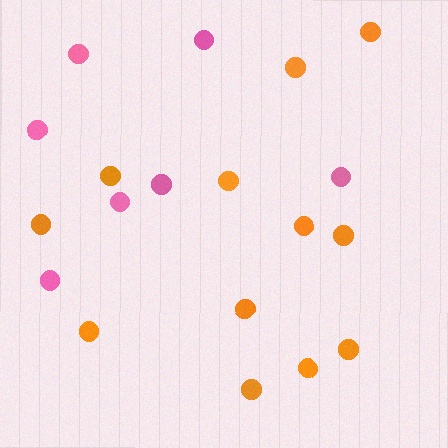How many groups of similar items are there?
There are 2 groups: one group of orange circles (12) and one group of pink circles (7).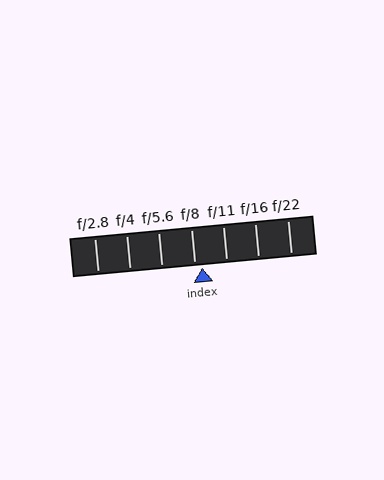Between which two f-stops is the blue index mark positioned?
The index mark is between f/8 and f/11.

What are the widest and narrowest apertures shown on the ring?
The widest aperture shown is f/2.8 and the narrowest is f/22.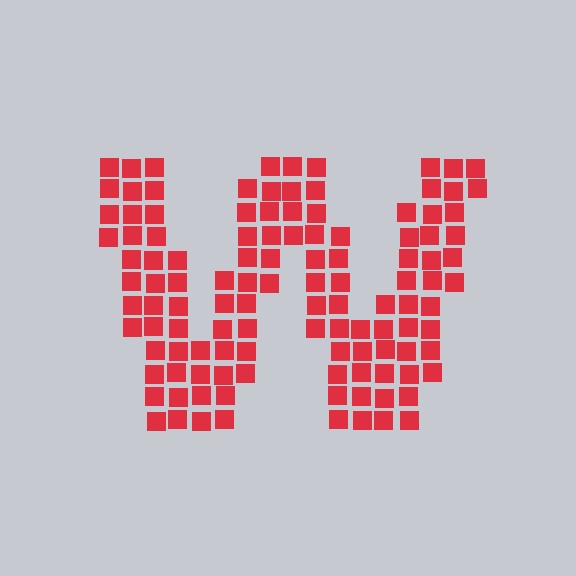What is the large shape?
The large shape is the letter W.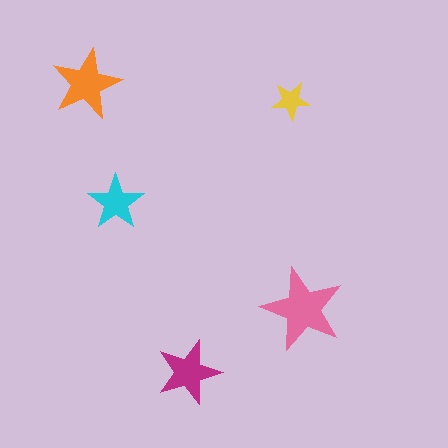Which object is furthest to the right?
The pink star is rightmost.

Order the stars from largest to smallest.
the pink one, the orange one, the magenta one, the cyan one, the yellow one.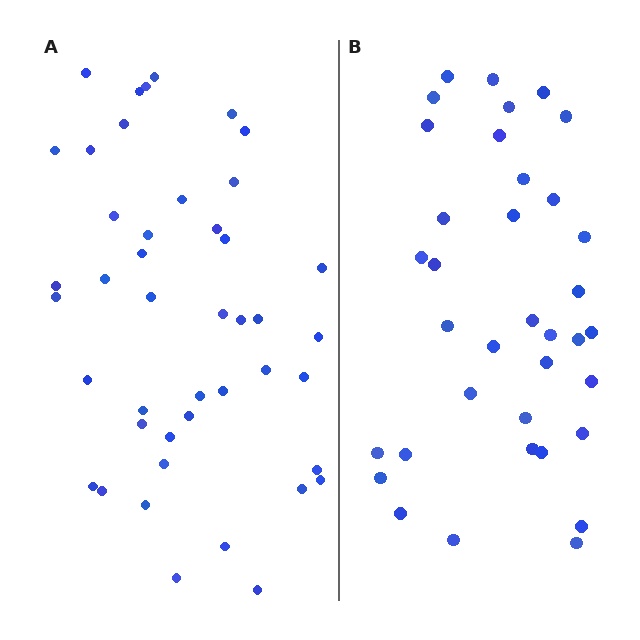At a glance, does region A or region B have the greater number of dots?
Region A (the left region) has more dots.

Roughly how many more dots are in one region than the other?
Region A has roughly 8 or so more dots than region B.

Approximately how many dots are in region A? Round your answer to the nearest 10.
About 40 dots. (The exact count is 44, which rounds to 40.)